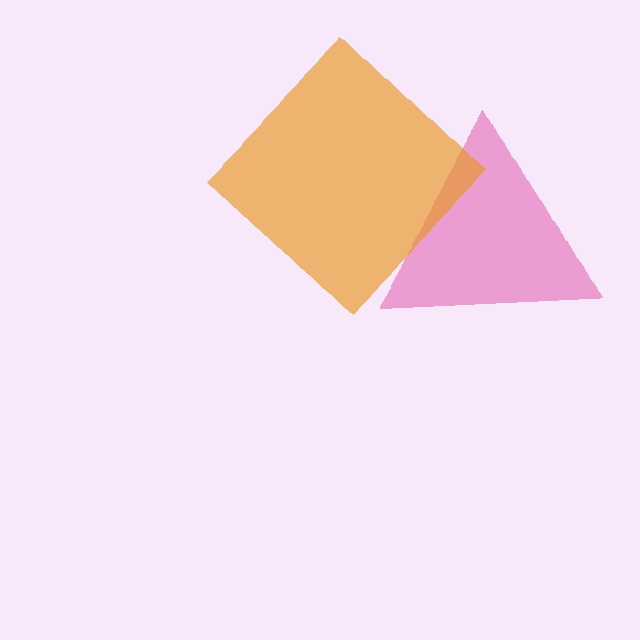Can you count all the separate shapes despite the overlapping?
Yes, there are 2 separate shapes.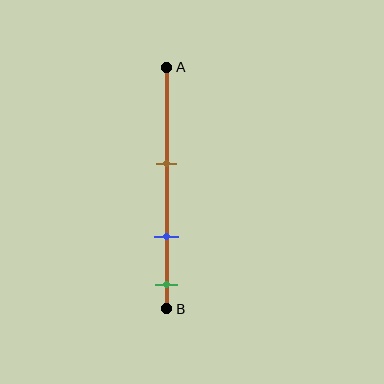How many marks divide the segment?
There are 3 marks dividing the segment.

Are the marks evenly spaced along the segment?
Yes, the marks are approximately evenly spaced.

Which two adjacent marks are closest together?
The blue and green marks are the closest adjacent pair.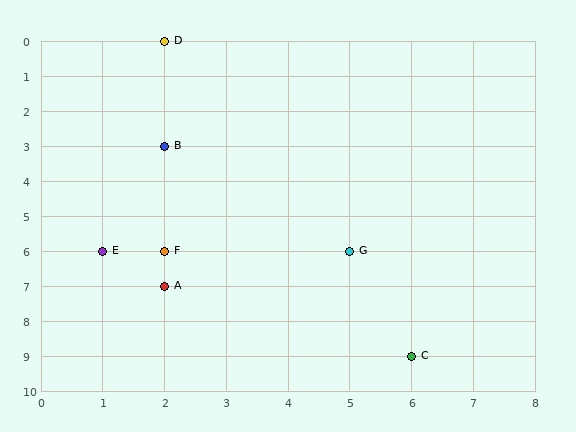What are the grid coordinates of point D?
Point D is at grid coordinates (2, 0).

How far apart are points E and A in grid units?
Points E and A are 1 column and 1 row apart (about 1.4 grid units diagonally).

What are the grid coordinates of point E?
Point E is at grid coordinates (1, 6).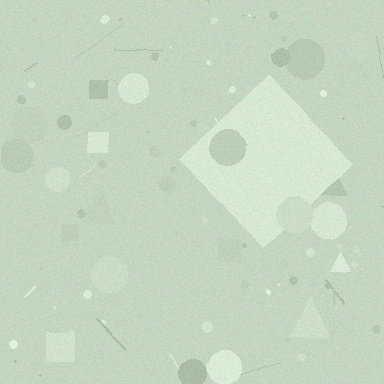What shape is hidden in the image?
A diamond is hidden in the image.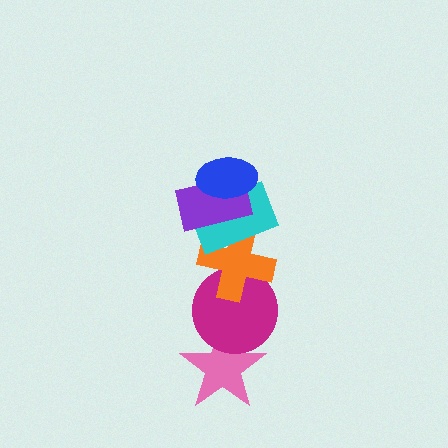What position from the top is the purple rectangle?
The purple rectangle is 2nd from the top.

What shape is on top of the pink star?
The magenta circle is on top of the pink star.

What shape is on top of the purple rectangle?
The blue ellipse is on top of the purple rectangle.